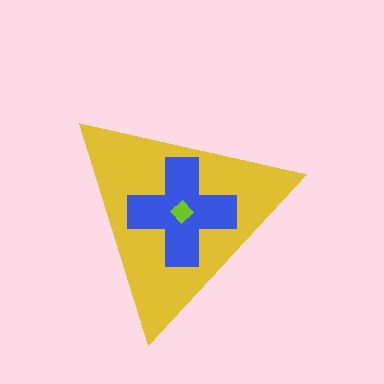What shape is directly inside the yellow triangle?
The blue cross.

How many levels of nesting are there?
3.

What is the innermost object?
The lime diamond.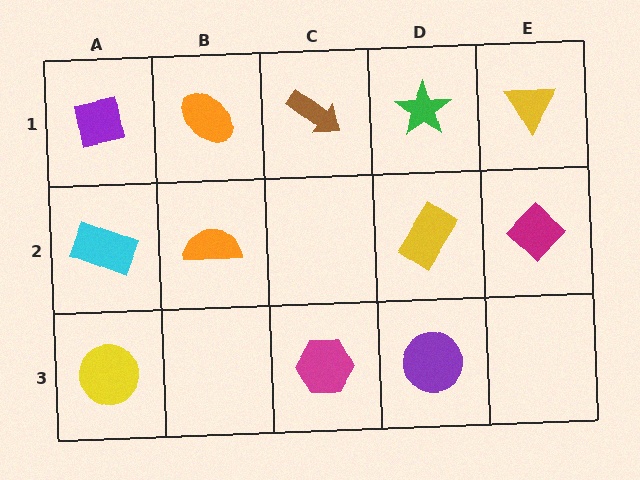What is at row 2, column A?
A cyan rectangle.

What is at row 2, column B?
An orange semicircle.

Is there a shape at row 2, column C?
No, that cell is empty.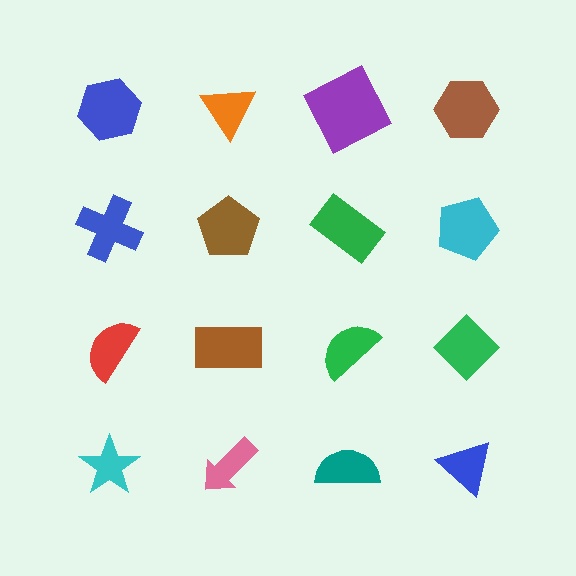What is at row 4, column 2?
A pink arrow.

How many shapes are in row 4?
4 shapes.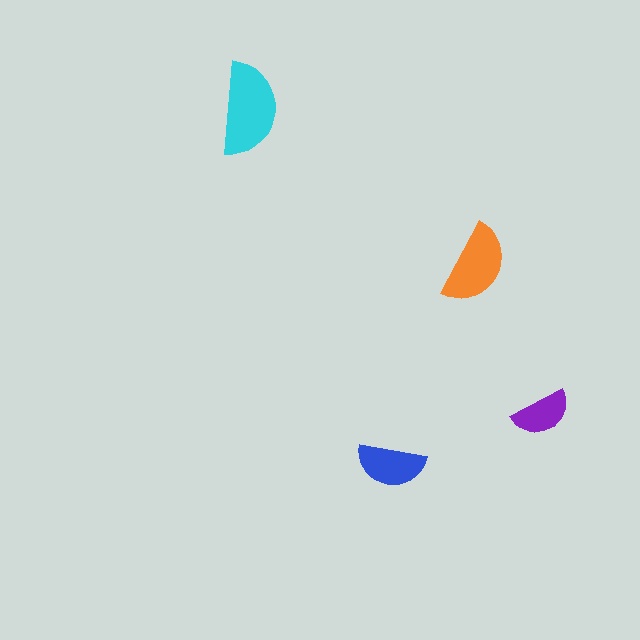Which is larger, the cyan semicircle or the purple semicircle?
The cyan one.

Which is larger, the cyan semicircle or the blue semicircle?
The cyan one.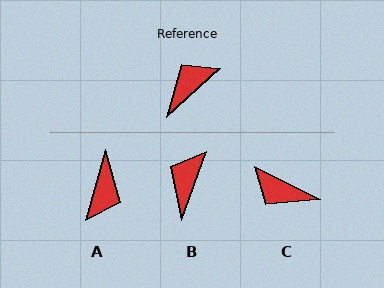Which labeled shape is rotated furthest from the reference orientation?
A, about 148 degrees away.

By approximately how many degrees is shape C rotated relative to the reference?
Approximately 111 degrees counter-clockwise.